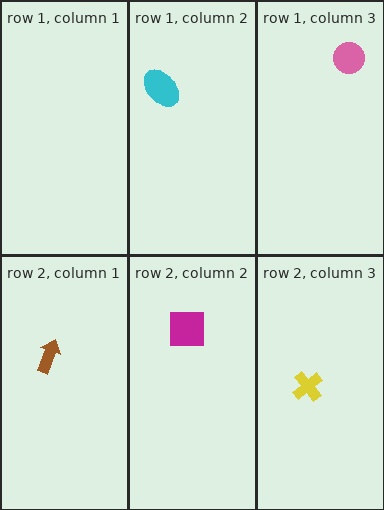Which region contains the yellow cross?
The row 2, column 3 region.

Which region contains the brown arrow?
The row 2, column 1 region.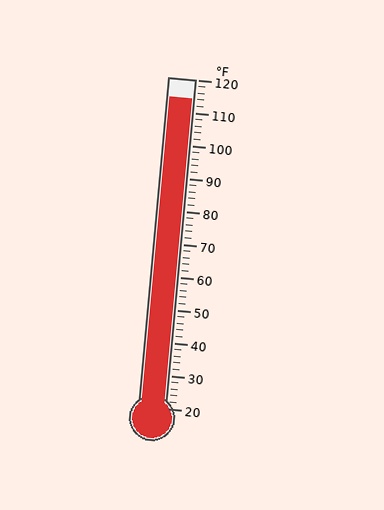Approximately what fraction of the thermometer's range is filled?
The thermometer is filled to approximately 95% of its range.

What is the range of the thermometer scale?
The thermometer scale ranges from 20°F to 120°F.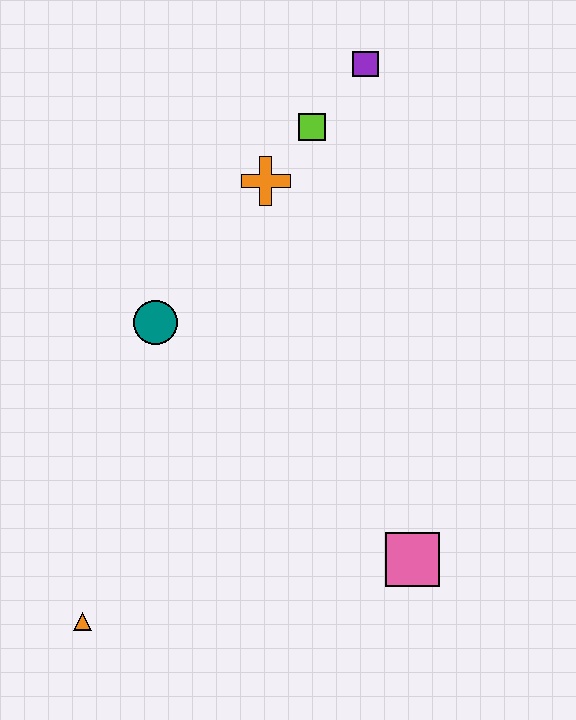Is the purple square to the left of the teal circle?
No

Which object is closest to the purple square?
The lime square is closest to the purple square.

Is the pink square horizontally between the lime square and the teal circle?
No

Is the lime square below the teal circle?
No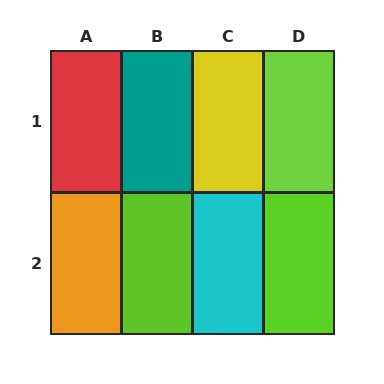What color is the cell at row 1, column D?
Lime.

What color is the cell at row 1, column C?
Yellow.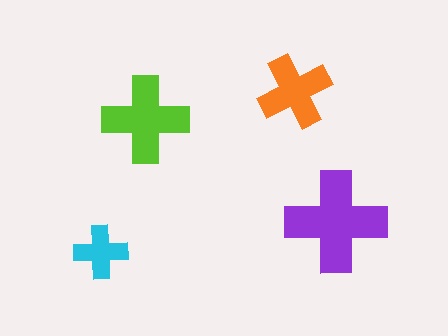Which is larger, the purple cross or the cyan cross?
The purple one.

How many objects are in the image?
There are 4 objects in the image.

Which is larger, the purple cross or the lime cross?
The purple one.